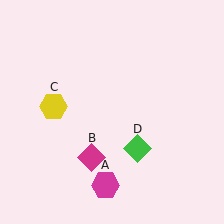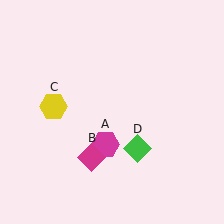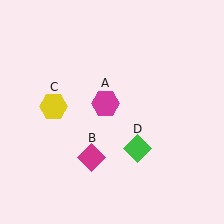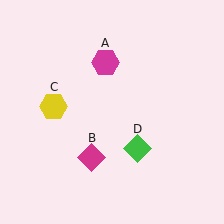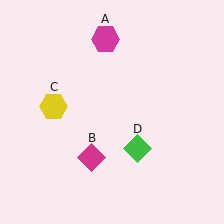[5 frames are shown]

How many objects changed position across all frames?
1 object changed position: magenta hexagon (object A).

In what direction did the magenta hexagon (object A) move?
The magenta hexagon (object A) moved up.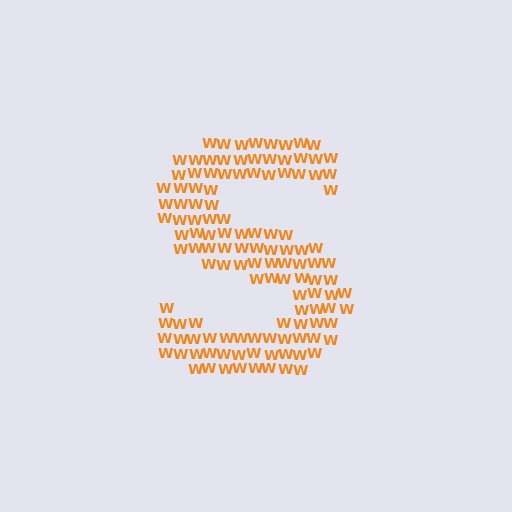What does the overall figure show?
The overall figure shows the letter S.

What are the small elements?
The small elements are letter W's.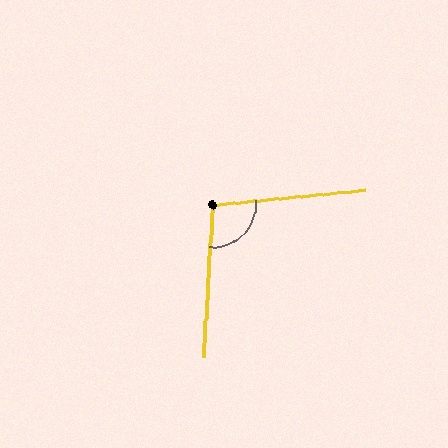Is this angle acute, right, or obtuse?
It is obtuse.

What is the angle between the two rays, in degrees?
Approximately 99 degrees.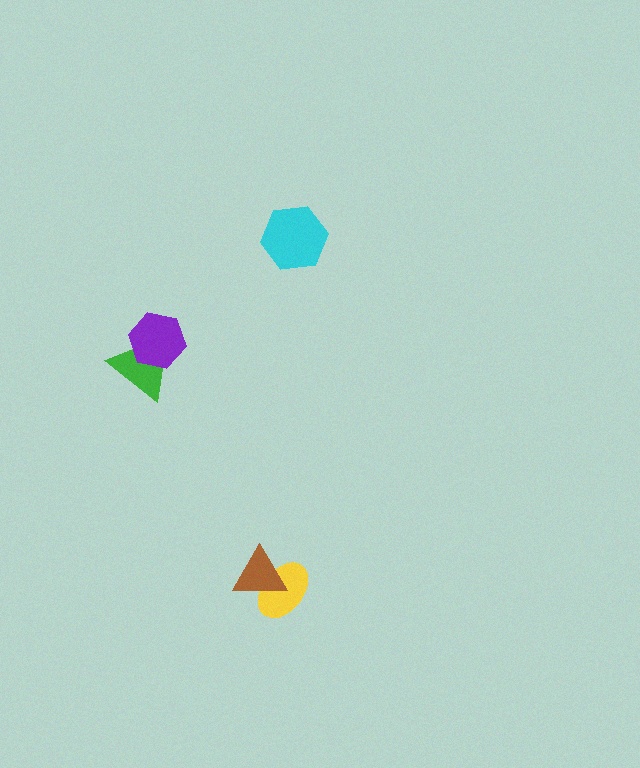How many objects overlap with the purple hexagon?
1 object overlaps with the purple hexagon.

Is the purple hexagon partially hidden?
No, no other shape covers it.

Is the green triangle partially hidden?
Yes, it is partially covered by another shape.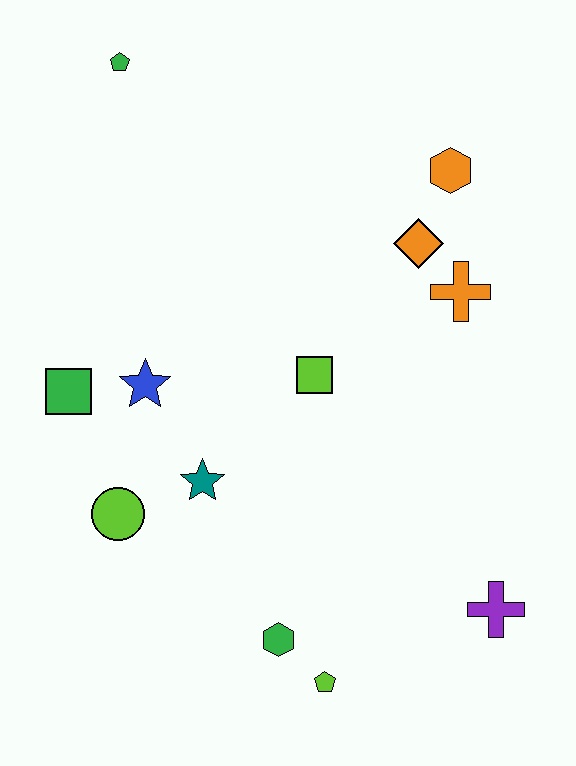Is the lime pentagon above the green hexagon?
No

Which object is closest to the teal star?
The lime circle is closest to the teal star.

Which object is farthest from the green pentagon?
The purple cross is farthest from the green pentagon.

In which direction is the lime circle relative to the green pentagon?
The lime circle is below the green pentagon.